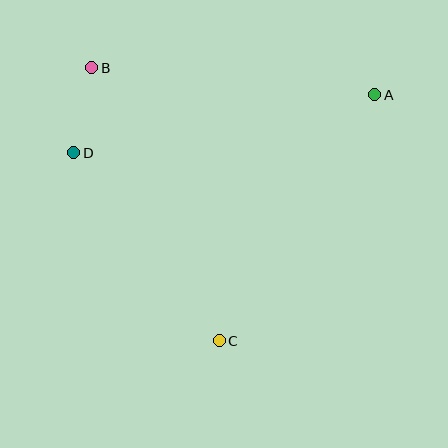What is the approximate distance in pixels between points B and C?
The distance between B and C is approximately 301 pixels.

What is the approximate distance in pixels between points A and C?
The distance between A and C is approximately 291 pixels.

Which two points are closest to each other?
Points B and D are closest to each other.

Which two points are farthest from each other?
Points A and D are farthest from each other.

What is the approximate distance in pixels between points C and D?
The distance between C and D is approximately 238 pixels.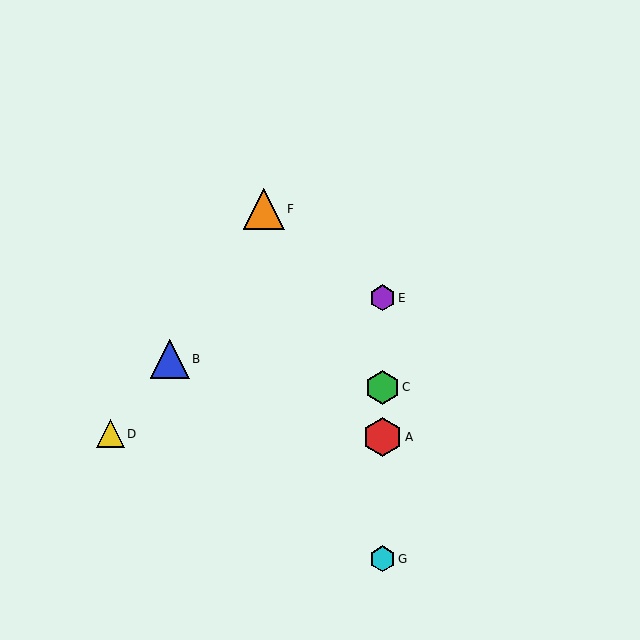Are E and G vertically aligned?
Yes, both are at x≈382.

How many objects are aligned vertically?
4 objects (A, C, E, G) are aligned vertically.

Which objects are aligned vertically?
Objects A, C, E, G are aligned vertically.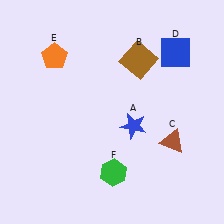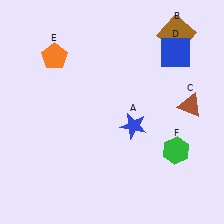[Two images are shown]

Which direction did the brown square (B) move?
The brown square (B) moved right.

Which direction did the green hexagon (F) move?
The green hexagon (F) moved right.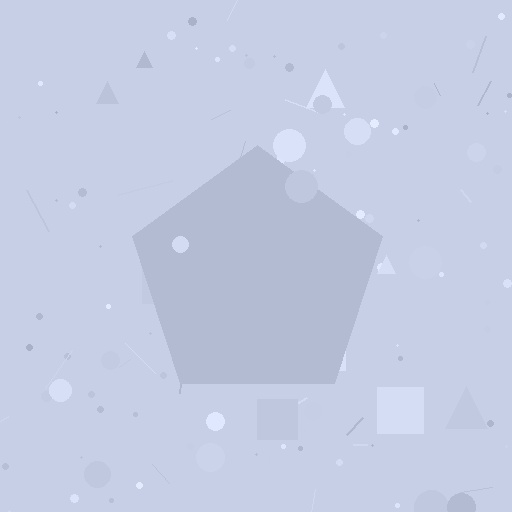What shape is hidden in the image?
A pentagon is hidden in the image.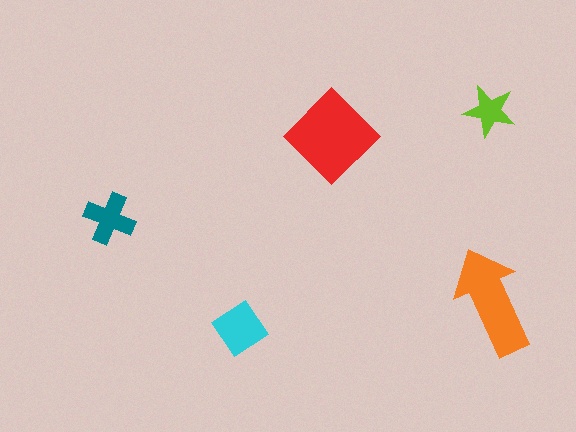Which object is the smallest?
The lime star.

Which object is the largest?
The red diamond.